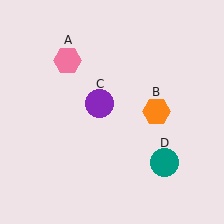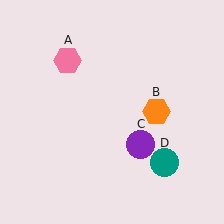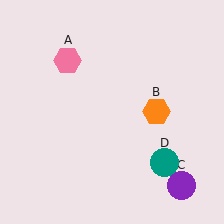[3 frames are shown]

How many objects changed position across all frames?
1 object changed position: purple circle (object C).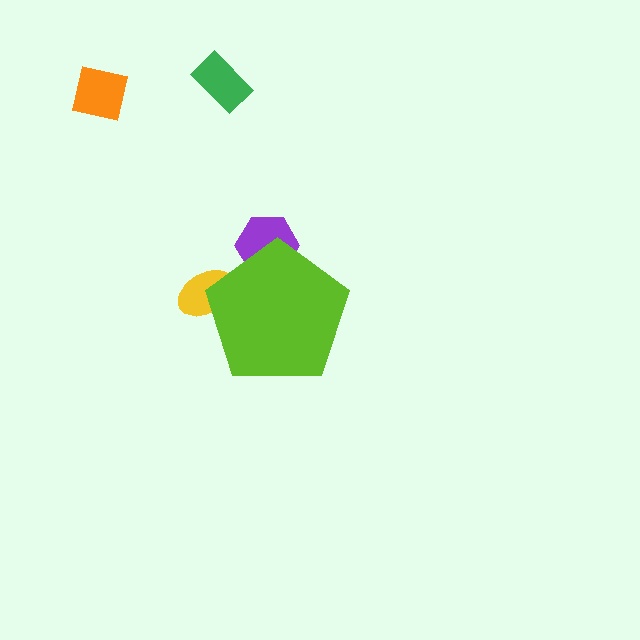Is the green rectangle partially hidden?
No, the green rectangle is fully visible.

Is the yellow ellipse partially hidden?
Yes, the yellow ellipse is partially hidden behind the lime pentagon.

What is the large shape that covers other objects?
A lime pentagon.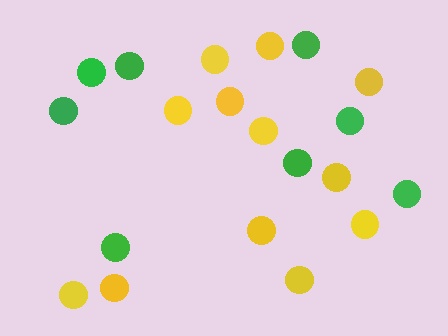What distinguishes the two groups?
There are 2 groups: one group of green circles (8) and one group of yellow circles (12).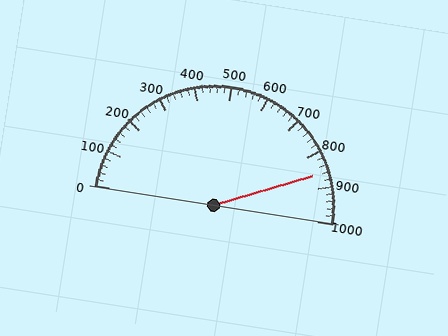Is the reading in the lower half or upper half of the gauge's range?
The reading is in the upper half of the range (0 to 1000).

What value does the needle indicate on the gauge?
The needle indicates approximately 860.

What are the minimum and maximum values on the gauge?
The gauge ranges from 0 to 1000.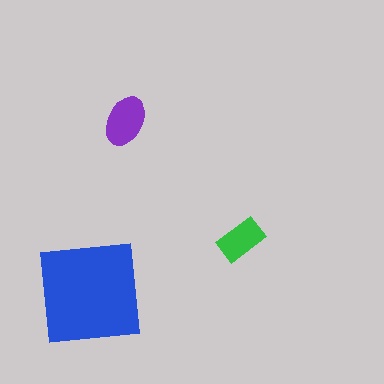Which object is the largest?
The blue square.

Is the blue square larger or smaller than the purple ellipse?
Larger.